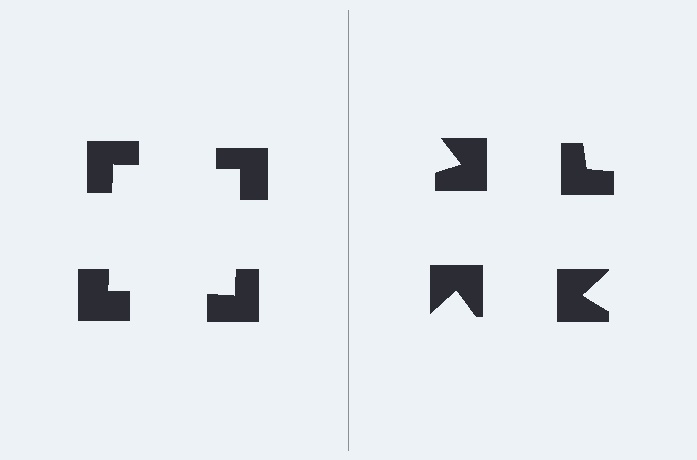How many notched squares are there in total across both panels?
8 — 4 on each side.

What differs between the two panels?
The notched squares are positioned identically on both sides; only the wedge orientations differ. On the left they align to a square; on the right they are misaligned.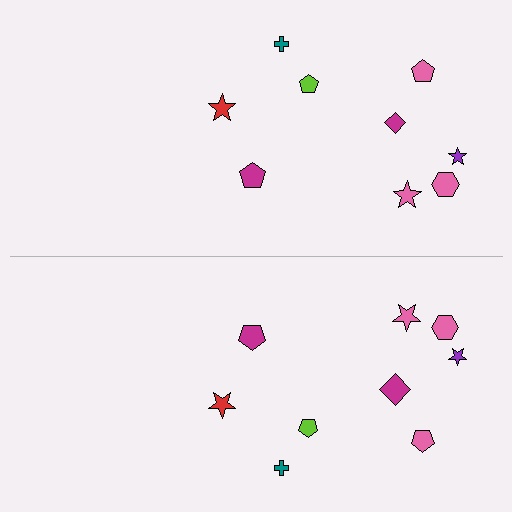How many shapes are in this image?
There are 18 shapes in this image.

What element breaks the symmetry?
The magenta diamond on the bottom side has a different size than its mirror counterpart.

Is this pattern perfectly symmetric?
No, the pattern is not perfectly symmetric. The magenta diamond on the bottom side has a different size than its mirror counterpart.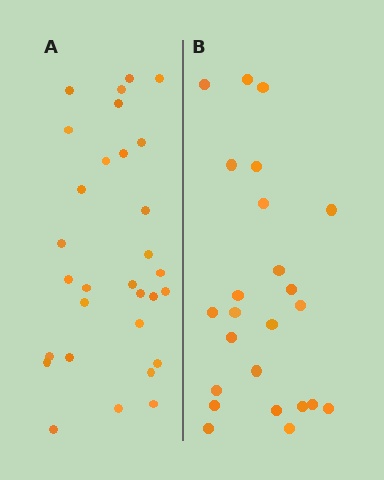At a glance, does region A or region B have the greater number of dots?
Region A (the left region) has more dots.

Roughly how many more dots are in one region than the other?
Region A has about 6 more dots than region B.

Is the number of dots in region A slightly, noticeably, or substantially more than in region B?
Region A has noticeably more, but not dramatically so. The ratio is roughly 1.2 to 1.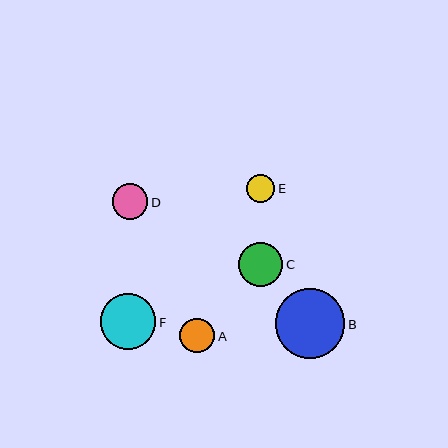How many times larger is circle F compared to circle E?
Circle F is approximately 2.0 times the size of circle E.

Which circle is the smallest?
Circle E is the smallest with a size of approximately 28 pixels.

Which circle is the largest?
Circle B is the largest with a size of approximately 70 pixels.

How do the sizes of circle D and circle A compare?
Circle D and circle A are approximately the same size.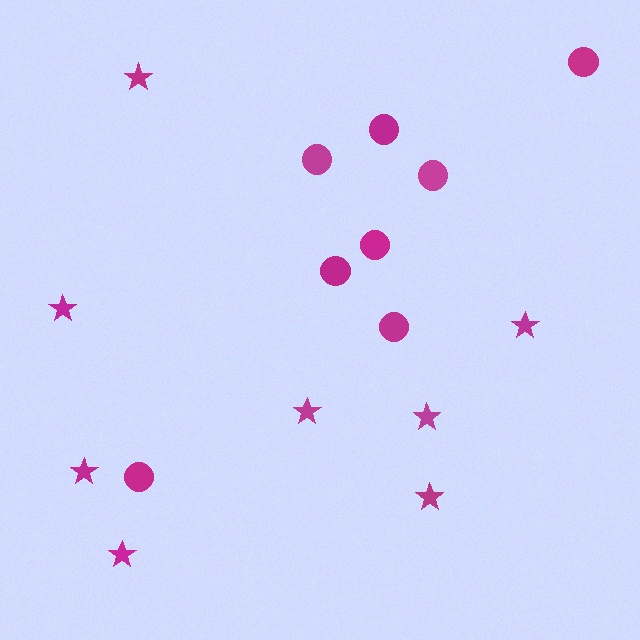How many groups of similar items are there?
There are 2 groups: one group of stars (8) and one group of circles (8).